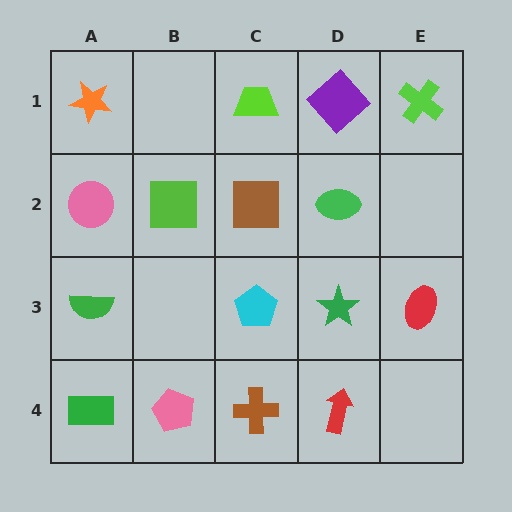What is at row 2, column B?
A lime square.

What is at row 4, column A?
A green rectangle.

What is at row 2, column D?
A green ellipse.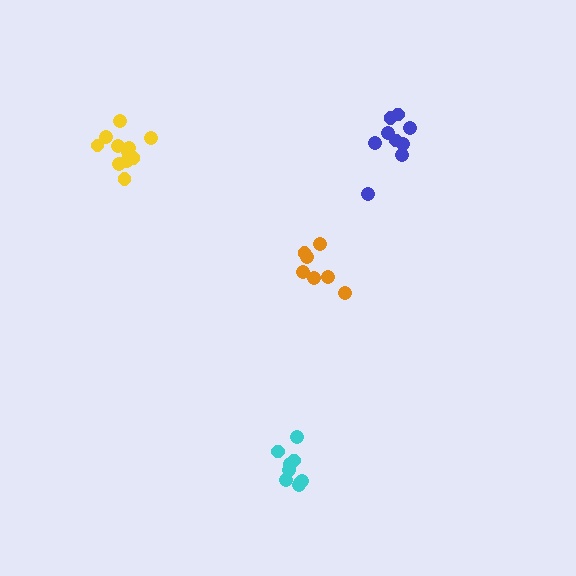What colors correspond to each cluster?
The clusters are colored: orange, cyan, blue, yellow.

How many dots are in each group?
Group 1: 7 dots, Group 2: 9 dots, Group 3: 9 dots, Group 4: 11 dots (36 total).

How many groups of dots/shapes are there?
There are 4 groups.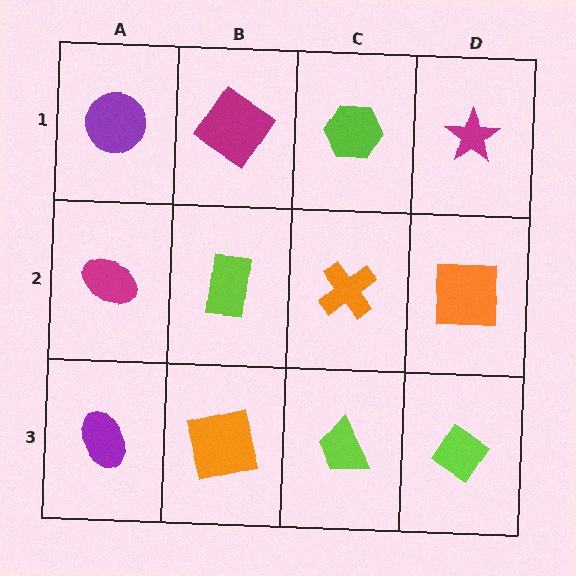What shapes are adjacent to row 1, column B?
A lime rectangle (row 2, column B), a purple circle (row 1, column A), a lime hexagon (row 1, column C).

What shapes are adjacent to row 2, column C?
A lime hexagon (row 1, column C), a lime trapezoid (row 3, column C), a lime rectangle (row 2, column B), an orange square (row 2, column D).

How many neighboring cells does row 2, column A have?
3.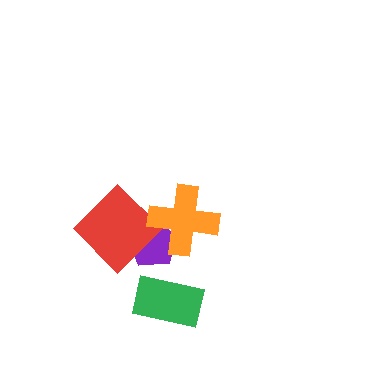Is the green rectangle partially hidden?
No, no other shape covers it.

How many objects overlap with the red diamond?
2 objects overlap with the red diamond.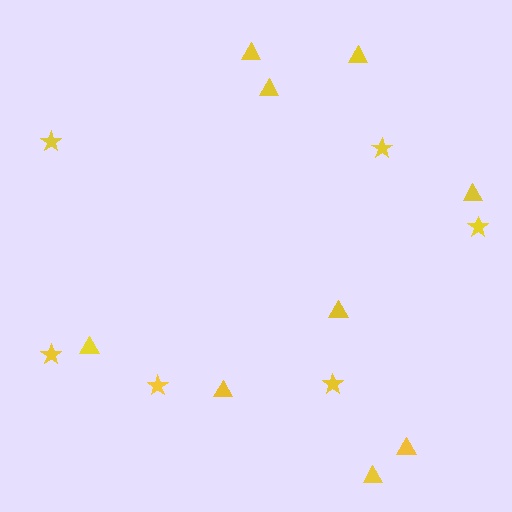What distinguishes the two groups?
There are 2 groups: one group of triangles (9) and one group of stars (6).